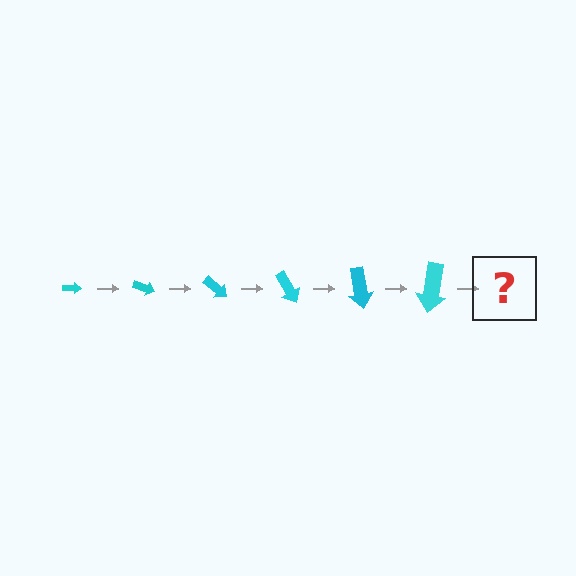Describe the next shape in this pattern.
It should be an arrow, larger than the previous one and rotated 120 degrees from the start.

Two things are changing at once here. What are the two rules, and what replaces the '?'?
The two rules are that the arrow grows larger each step and it rotates 20 degrees each step. The '?' should be an arrow, larger than the previous one and rotated 120 degrees from the start.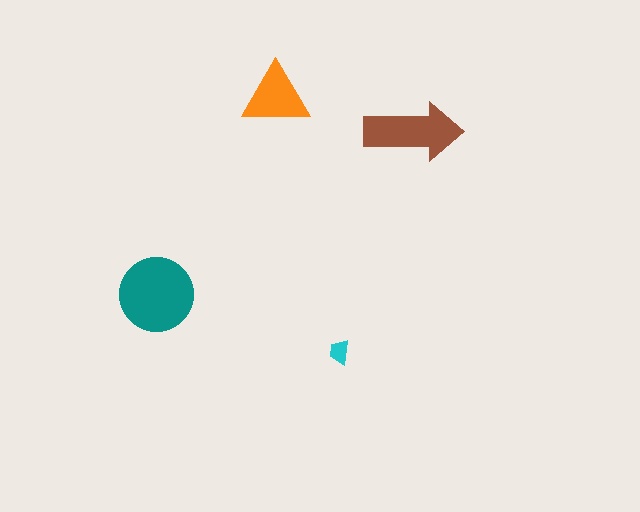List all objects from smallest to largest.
The cyan trapezoid, the orange triangle, the brown arrow, the teal circle.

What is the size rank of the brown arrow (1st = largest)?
2nd.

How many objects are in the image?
There are 4 objects in the image.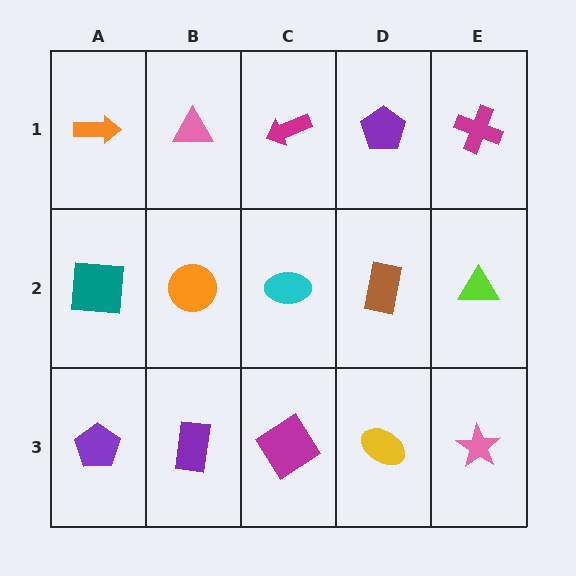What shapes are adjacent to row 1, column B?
An orange circle (row 2, column B), an orange arrow (row 1, column A), a magenta arrow (row 1, column C).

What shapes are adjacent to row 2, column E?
A magenta cross (row 1, column E), a pink star (row 3, column E), a brown rectangle (row 2, column D).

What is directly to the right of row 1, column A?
A pink triangle.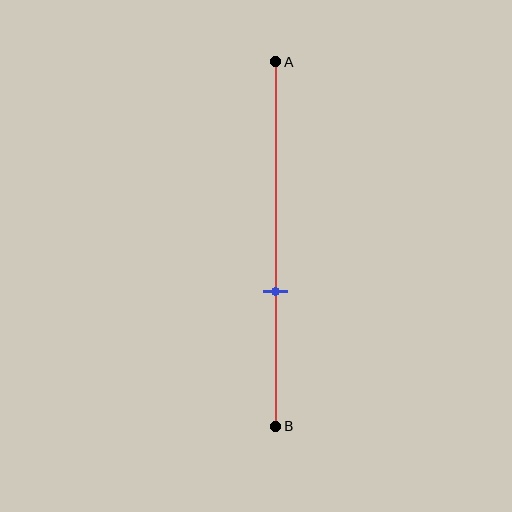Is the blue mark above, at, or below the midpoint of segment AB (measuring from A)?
The blue mark is below the midpoint of segment AB.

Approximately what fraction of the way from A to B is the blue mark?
The blue mark is approximately 65% of the way from A to B.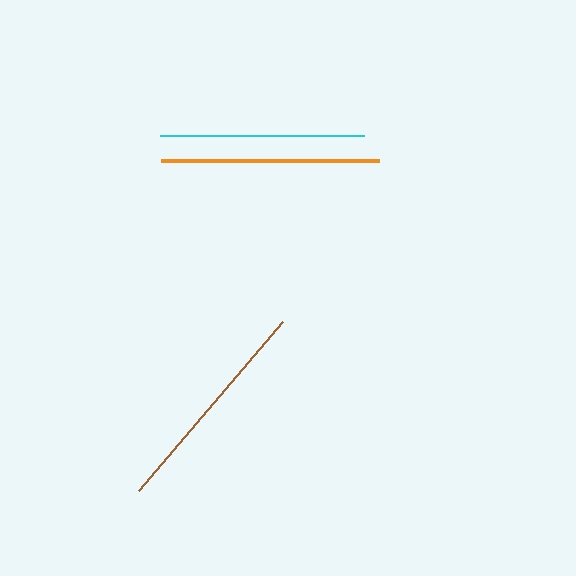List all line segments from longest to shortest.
From longest to shortest: brown, orange, cyan.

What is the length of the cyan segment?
The cyan segment is approximately 204 pixels long.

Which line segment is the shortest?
The cyan line is the shortest at approximately 204 pixels.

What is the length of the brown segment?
The brown segment is approximately 222 pixels long.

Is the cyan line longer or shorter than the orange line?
The orange line is longer than the cyan line.